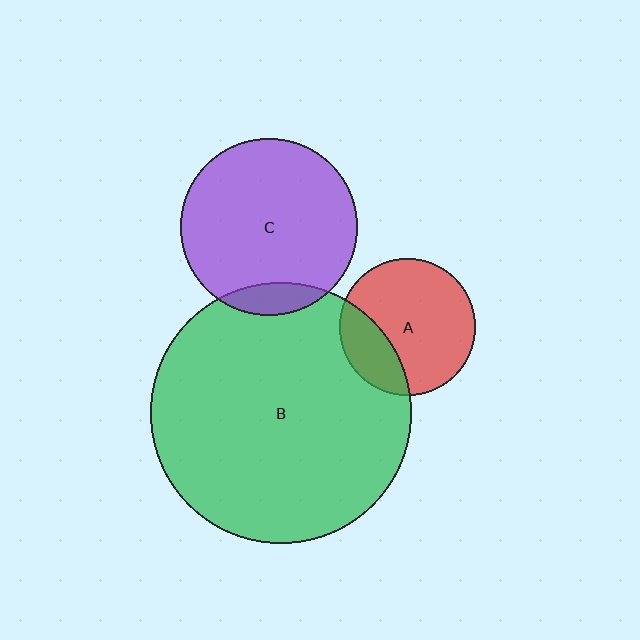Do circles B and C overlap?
Yes.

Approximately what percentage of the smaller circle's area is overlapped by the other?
Approximately 10%.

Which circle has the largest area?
Circle B (green).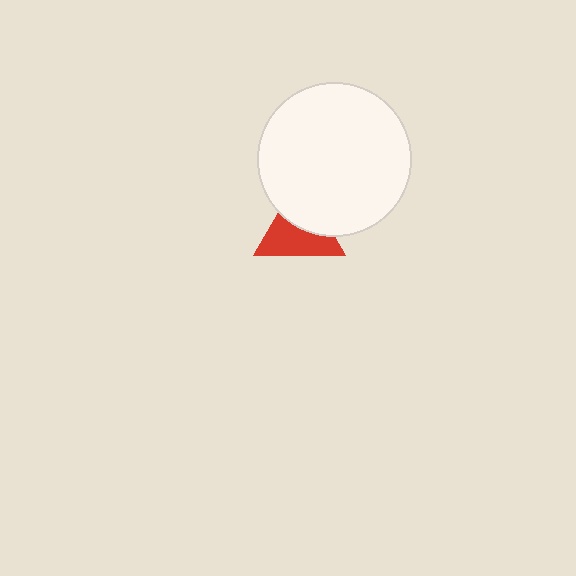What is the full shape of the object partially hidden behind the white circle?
The partially hidden object is a red triangle.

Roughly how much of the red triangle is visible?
About half of it is visible (roughly 57%).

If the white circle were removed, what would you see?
You would see the complete red triangle.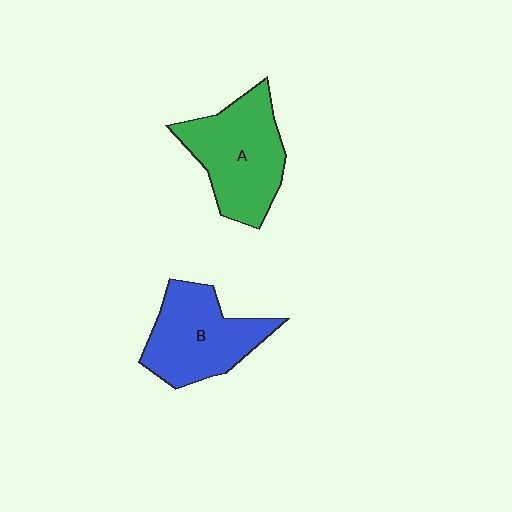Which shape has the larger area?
Shape A (green).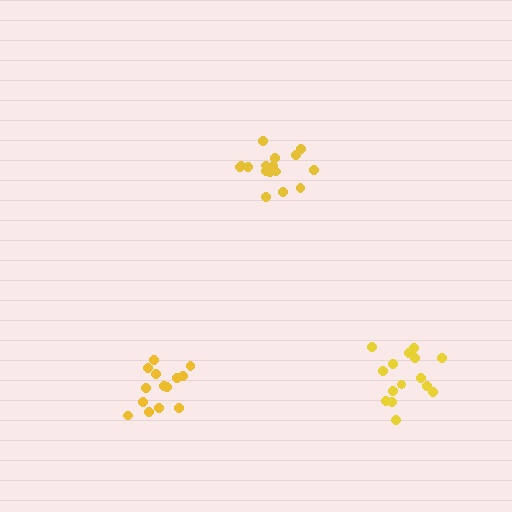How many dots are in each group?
Group 1: 14 dots, Group 2: 16 dots, Group 3: 15 dots (45 total).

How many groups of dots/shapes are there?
There are 3 groups.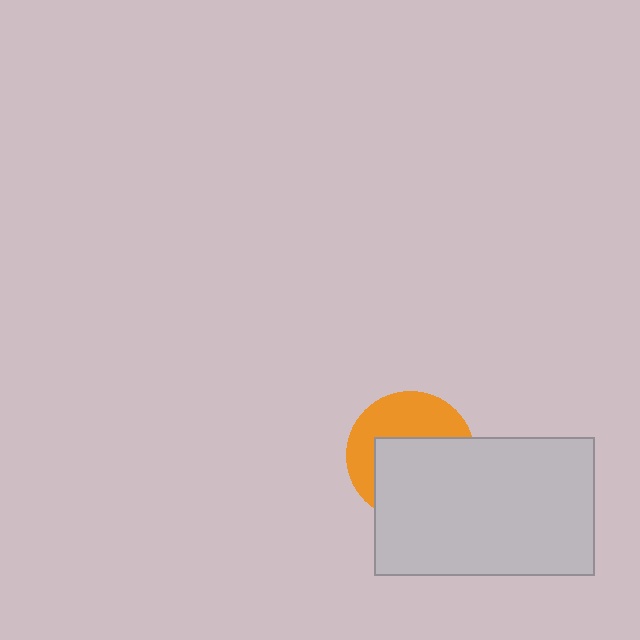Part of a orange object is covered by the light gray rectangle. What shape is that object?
It is a circle.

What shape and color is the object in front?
The object in front is a light gray rectangle.